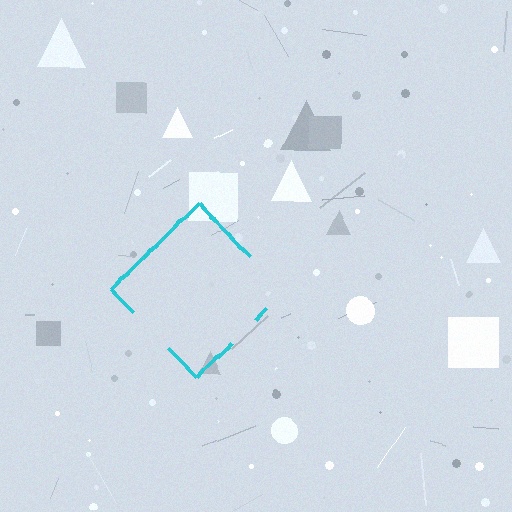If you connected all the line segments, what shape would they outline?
They would outline a diamond.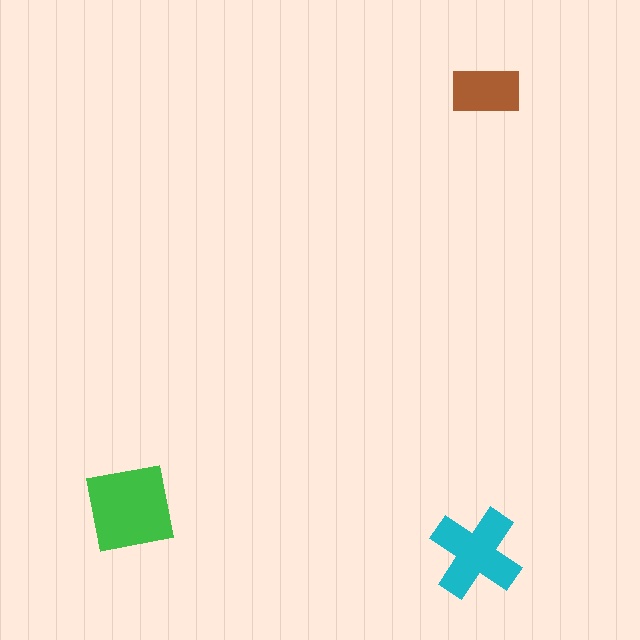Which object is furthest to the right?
The brown rectangle is rightmost.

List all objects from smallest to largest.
The brown rectangle, the cyan cross, the green square.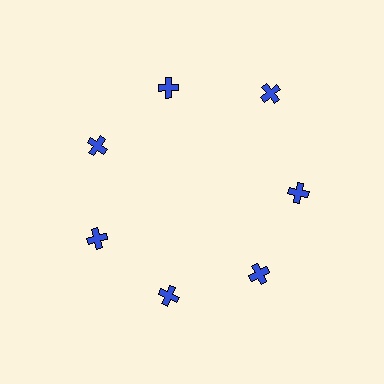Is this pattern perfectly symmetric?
No. The 7 blue crosses are arranged in a ring, but one element near the 1 o'clock position is pushed outward from the center, breaking the 7-fold rotational symmetry.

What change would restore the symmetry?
The symmetry would be restored by moving it inward, back onto the ring so that all 7 crosses sit at equal angles and equal distance from the center.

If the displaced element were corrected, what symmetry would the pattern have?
It would have 7-fold rotational symmetry — the pattern would map onto itself every 51 degrees.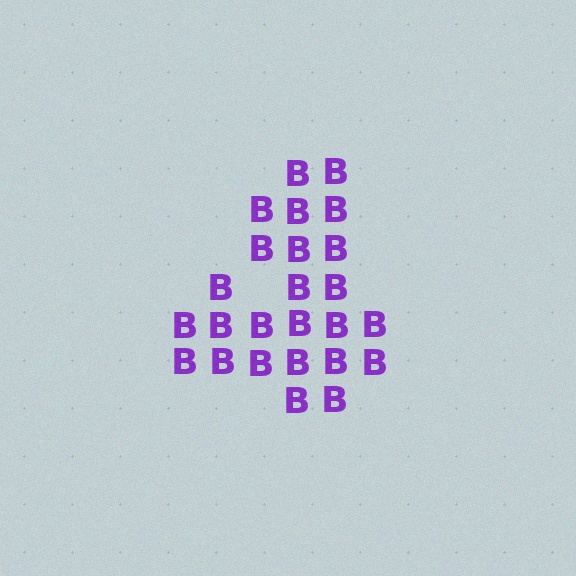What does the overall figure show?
The overall figure shows the digit 4.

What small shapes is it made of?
It is made of small letter B's.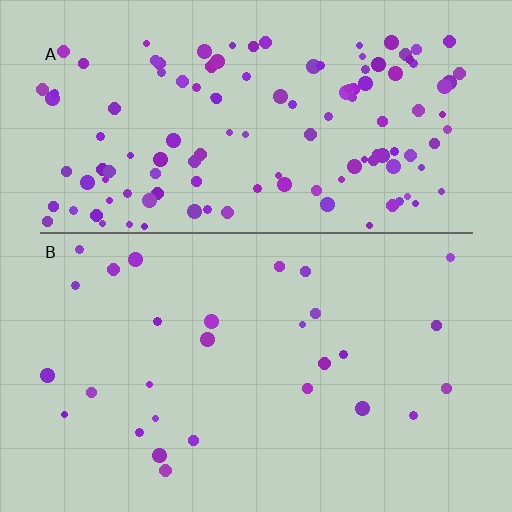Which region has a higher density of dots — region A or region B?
A (the top).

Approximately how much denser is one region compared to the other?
Approximately 4.5× — region A over region B.